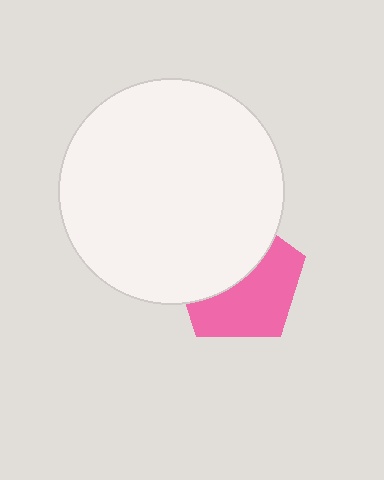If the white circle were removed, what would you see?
You would see the complete pink pentagon.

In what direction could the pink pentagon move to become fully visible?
The pink pentagon could move down. That would shift it out from behind the white circle entirely.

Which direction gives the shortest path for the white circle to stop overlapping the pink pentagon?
Moving up gives the shortest separation.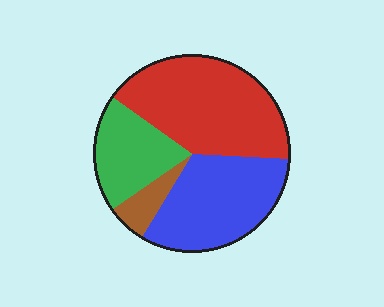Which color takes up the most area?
Red, at roughly 40%.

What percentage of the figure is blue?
Blue covers 33% of the figure.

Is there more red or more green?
Red.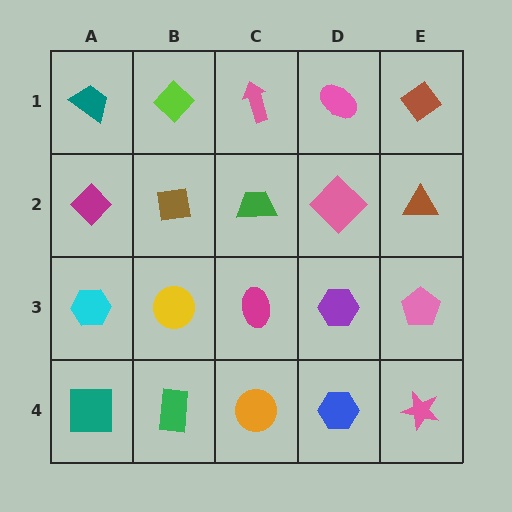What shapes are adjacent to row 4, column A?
A cyan hexagon (row 3, column A), a green rectangle (row 4, column B).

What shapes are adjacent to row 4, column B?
A yellow circle (row 3, column B), a teal square (row 4, column A), an orange circle (row 4, column C).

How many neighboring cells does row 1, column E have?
2.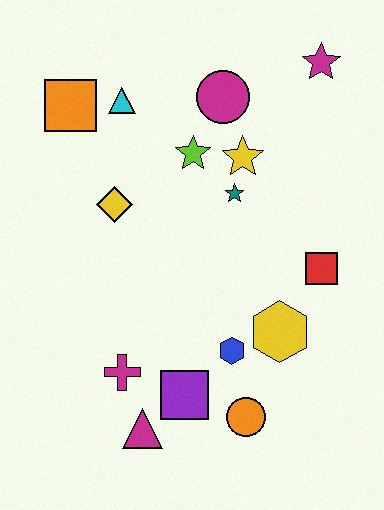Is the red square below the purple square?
No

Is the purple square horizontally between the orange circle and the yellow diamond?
Yes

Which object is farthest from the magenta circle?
The magenta triangle is farthest from the magenta circle.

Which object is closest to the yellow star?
The teal star is closest to the yellow star.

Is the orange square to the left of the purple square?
Yes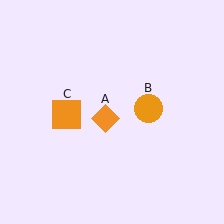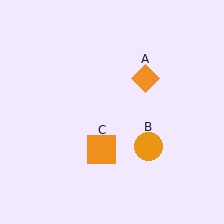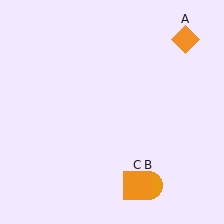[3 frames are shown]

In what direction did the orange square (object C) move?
The orange square (object C) moved down and to the right.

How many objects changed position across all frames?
3 objects changed position: orange diamond (object A), orange circle (object B), orange square (object C).